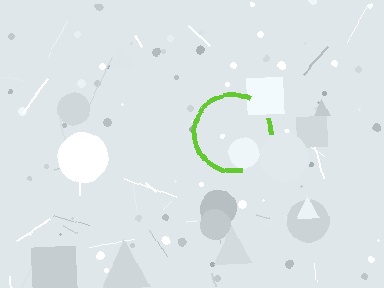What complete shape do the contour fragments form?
The contour fragments form a circle.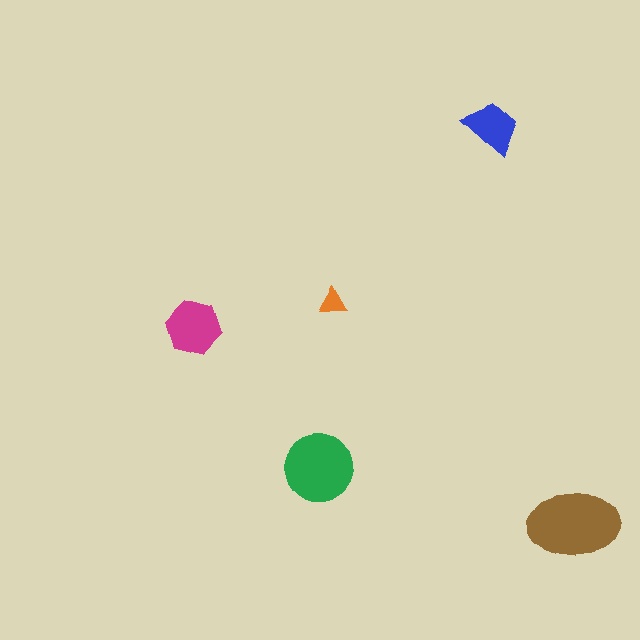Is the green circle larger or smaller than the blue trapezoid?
Larger.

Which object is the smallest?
The orange triangle.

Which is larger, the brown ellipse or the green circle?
The brown ellipse.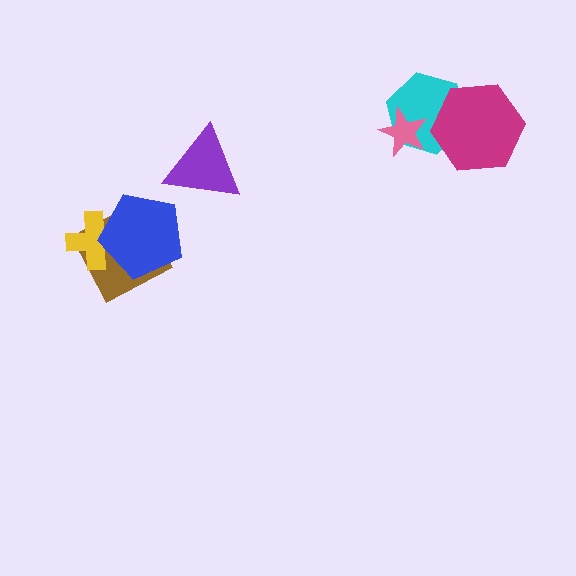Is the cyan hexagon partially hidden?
Yes, it is partially covered by another shape.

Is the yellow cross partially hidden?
Yes, it is partially covered by another shape.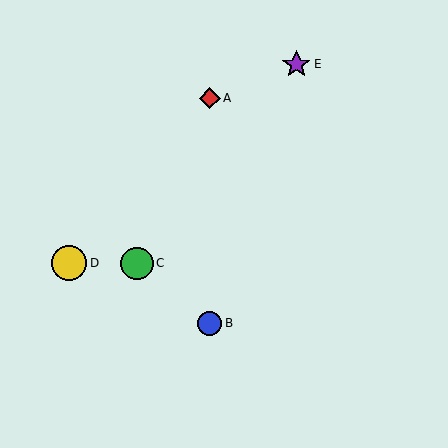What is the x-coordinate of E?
Object E is at x≈296.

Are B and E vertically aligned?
No, B is at x≈210 and E is at x≈296.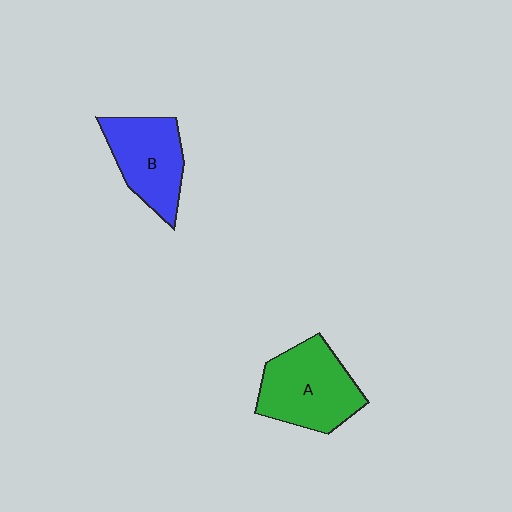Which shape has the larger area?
Shape A (green).